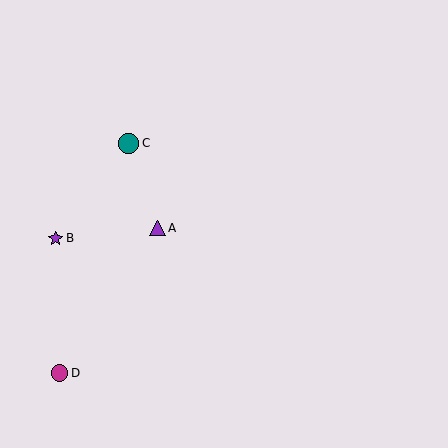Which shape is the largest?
The teal circle (labeled C) is the largest.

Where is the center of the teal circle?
The center of the teal circle is at (129, 143).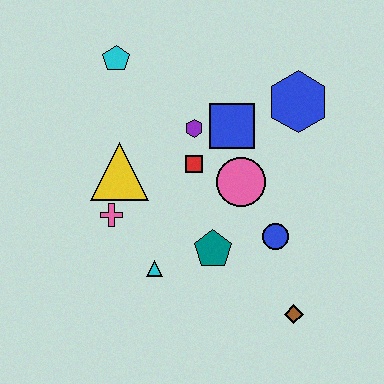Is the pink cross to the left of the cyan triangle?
Yes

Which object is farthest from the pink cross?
The blue hexagon is farthest from the pink cross.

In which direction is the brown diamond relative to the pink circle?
The brown diamond is below the pink circle.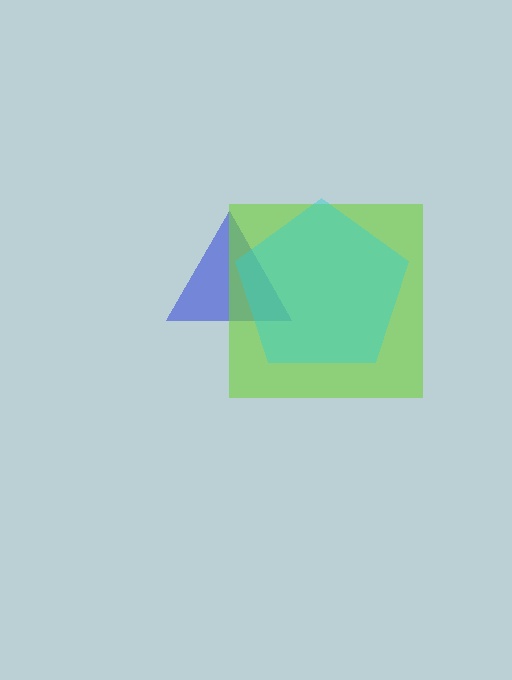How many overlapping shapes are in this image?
There are 3 overlapping shapes in the image.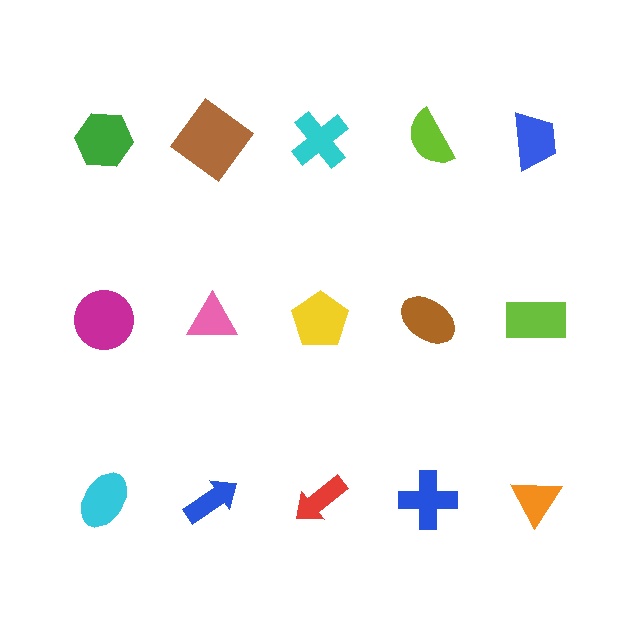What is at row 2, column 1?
A magenta circle.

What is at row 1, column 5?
A blue trapezoid.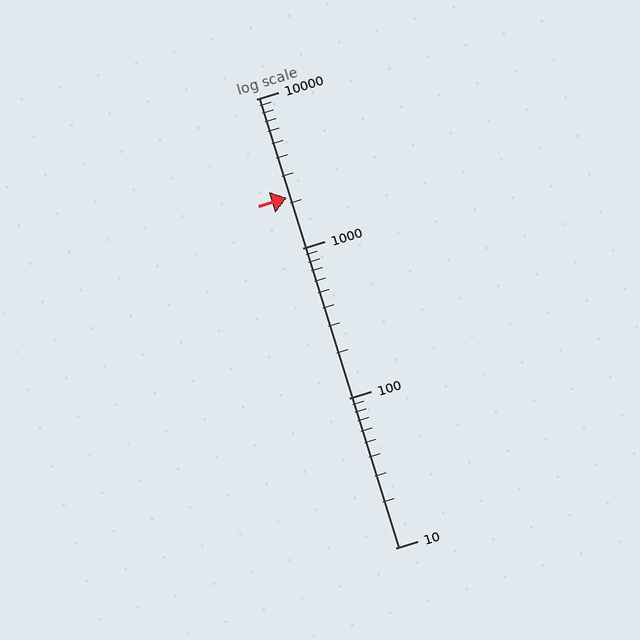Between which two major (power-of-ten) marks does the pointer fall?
The pointer is between 1000 and 10000.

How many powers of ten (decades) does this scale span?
The scale spans 3 decades, from 10 to 10000.